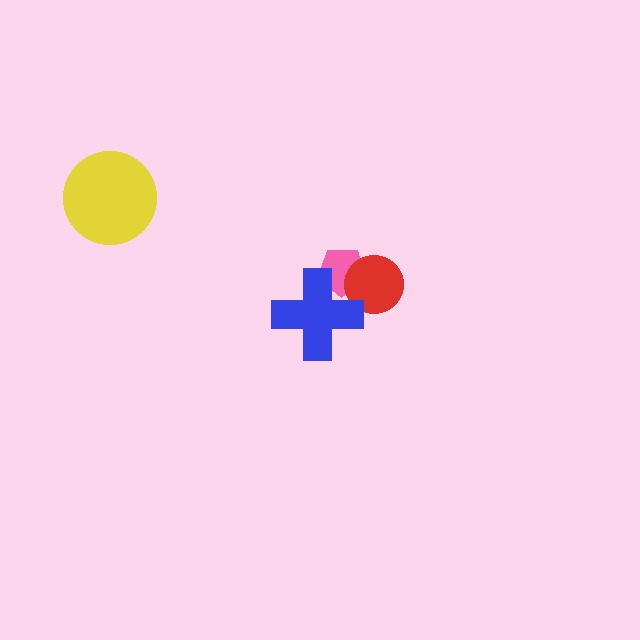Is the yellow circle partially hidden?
No, no other shape covers it.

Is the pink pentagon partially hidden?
Yes, it is partially covered by another shape.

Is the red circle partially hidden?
Yes, it is partially covered by another shape.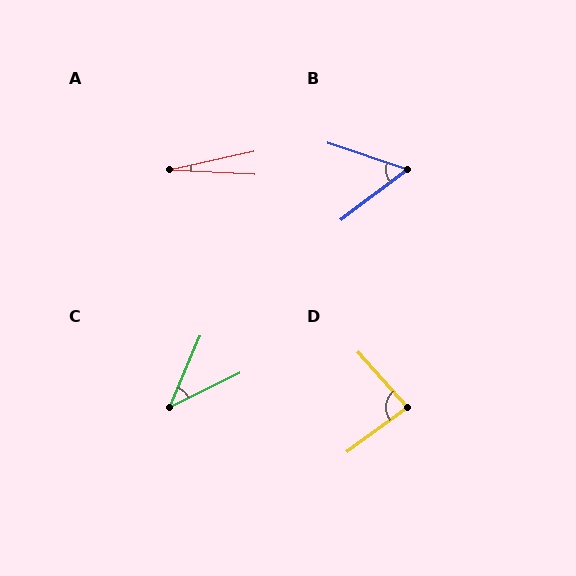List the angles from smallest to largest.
A (16°), C (41°), B (56°), D (85°).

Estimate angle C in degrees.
Approximately 41 degrees.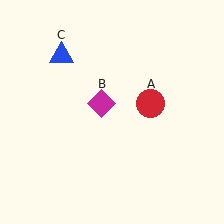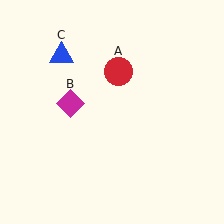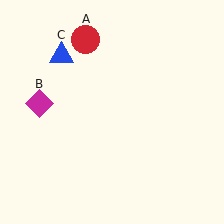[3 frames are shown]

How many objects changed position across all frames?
2 objects changed position: red circle (object A), magenta diamond (object B).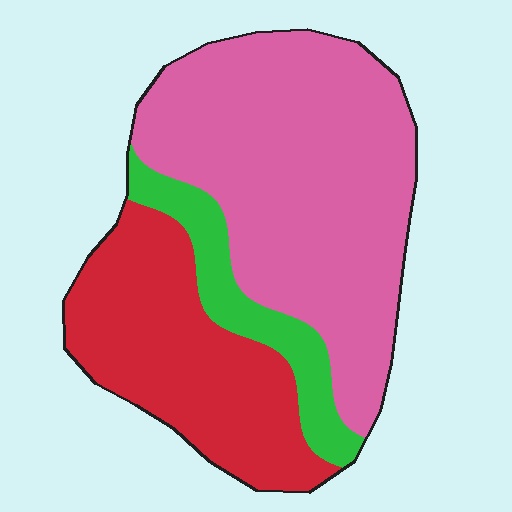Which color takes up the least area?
Green, at roughly 15%.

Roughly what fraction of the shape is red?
Red covers 32% of the shape.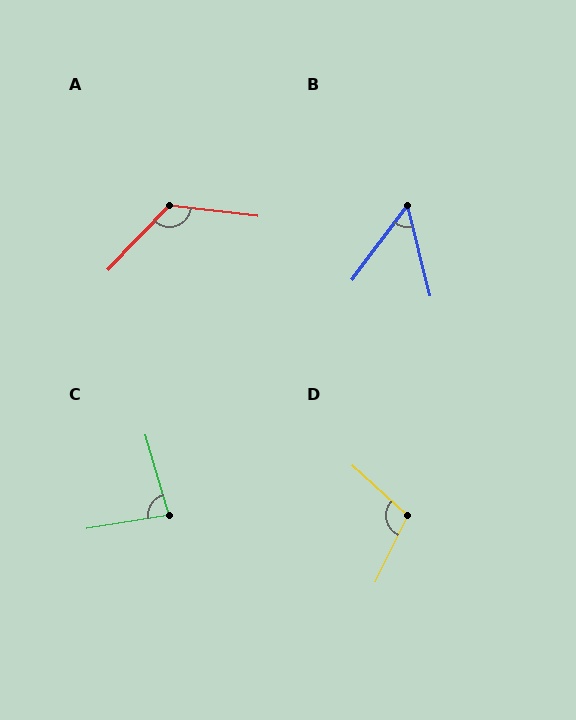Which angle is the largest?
A, at approximately 127 degrees.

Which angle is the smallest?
B, at approximately 51 degrees.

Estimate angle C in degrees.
Approximately 83 degrees.